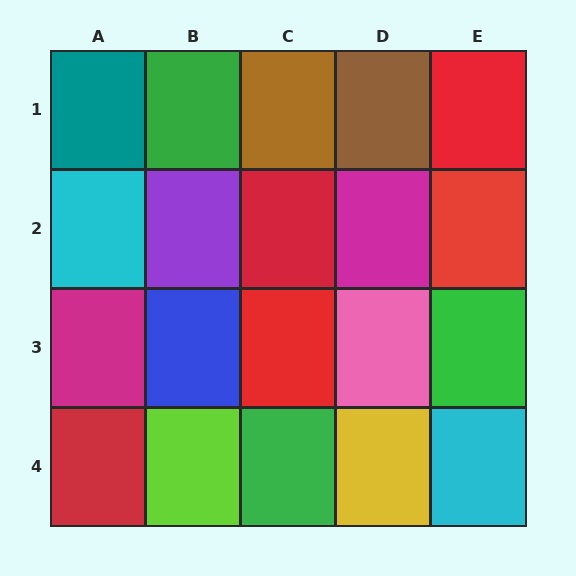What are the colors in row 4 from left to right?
Red, lime, green, yellow, cyan.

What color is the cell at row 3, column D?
Pink.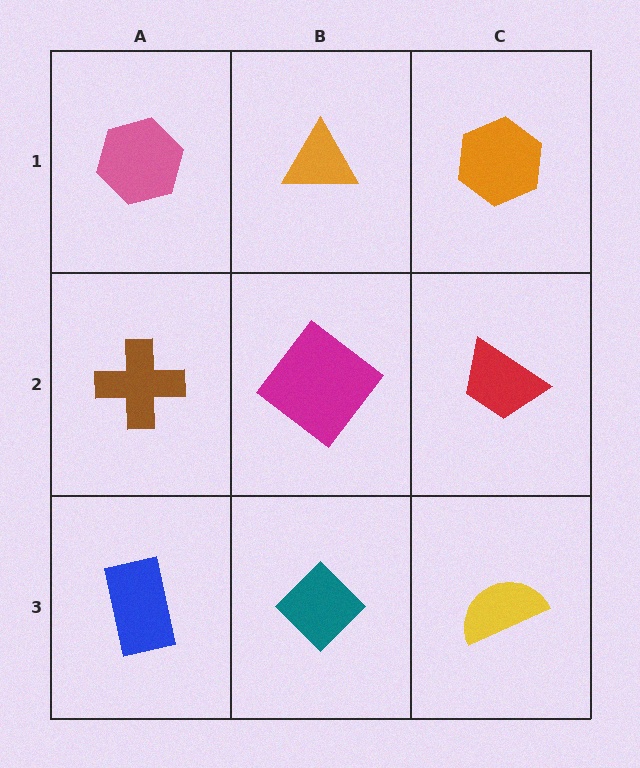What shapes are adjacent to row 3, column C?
A red trapezoid (row 2, column C), a teal diamond (row 3, column B).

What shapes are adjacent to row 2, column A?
A pink hexagon (row 1, column A), a blue rectangle (row 3, column A), a magenta diamond (row 2, column B).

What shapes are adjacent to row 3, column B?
A magenta diamond (row 2, column B), a blue rectangle (row 3, column A), a yellow semicircle (row 3, column C).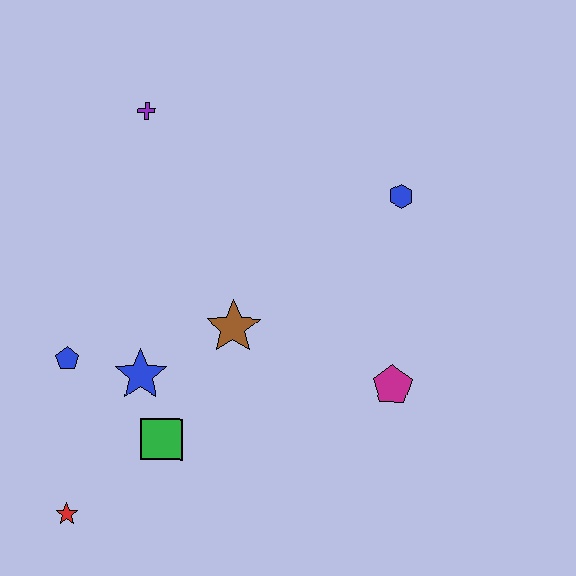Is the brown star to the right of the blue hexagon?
No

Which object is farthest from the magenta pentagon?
The purple cross is farthest from the magenta pentagon.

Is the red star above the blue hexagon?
No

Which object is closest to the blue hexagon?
The magenta pentagon is closest to the blue hexagon.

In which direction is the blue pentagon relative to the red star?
The blue pentagon is above the red star.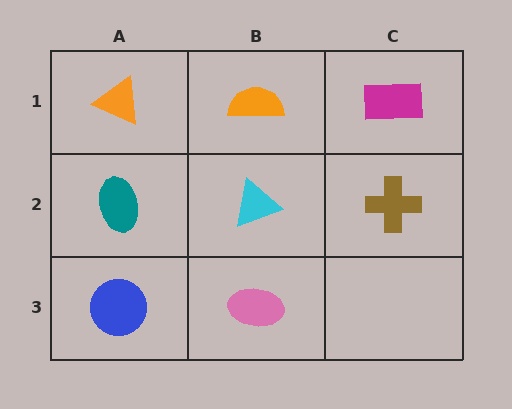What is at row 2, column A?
A teal ellipse.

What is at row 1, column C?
A magenta rectangle.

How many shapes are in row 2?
3 shapes.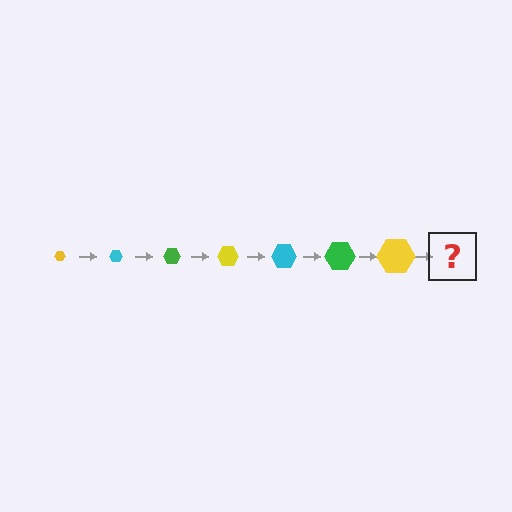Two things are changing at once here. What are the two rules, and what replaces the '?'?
The two rules are that the hexagon grows larger each step and the color cycles through yellow, cyan, and green. The '?' should be a cyan hexagon, larger than the previous one.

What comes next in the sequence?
The next element should be a cyan hexagon, larger than the previous one.